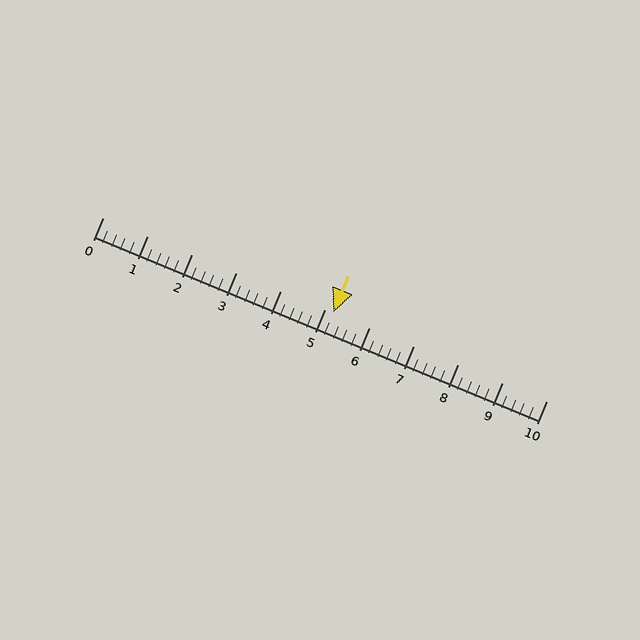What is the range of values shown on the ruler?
The ruler shows values from 0 to 10.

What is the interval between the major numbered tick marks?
The major tick marks are spaced 1 units apart.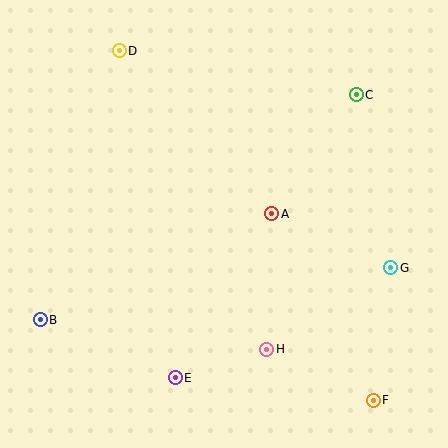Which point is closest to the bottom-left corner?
Point B is closest to the bottom-left corner.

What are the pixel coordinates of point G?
Point G is at (391, 268).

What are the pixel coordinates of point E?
Point E is at (175, 378).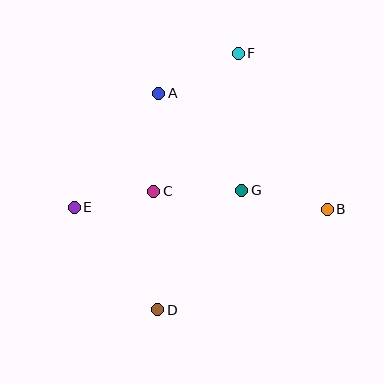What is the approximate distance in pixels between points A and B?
The distance between A and B is approximately 204 pixels.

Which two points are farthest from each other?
Points D and F are farthest from each other.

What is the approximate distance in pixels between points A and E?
The distance between A and E is approximately 142 pixels.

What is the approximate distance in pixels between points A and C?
The distance between A and C is approximately 98 pixels.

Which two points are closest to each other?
Points C and E are closest to each other.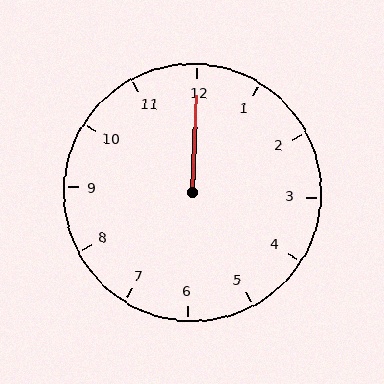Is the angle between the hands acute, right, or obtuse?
It is acute.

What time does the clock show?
12:00.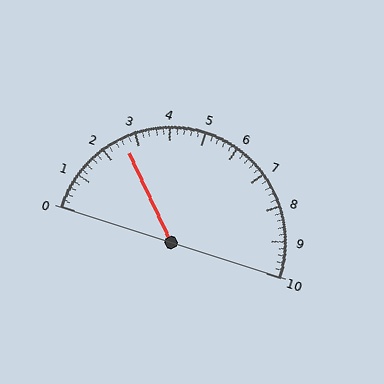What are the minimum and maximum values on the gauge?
The gauge ranges from 0 to 10.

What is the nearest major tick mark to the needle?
The nearest major tick mark is 3.